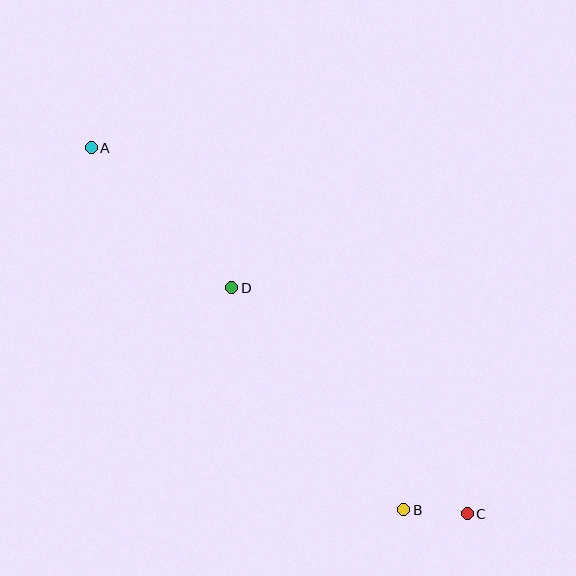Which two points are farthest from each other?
Points A and C are farthest from each other.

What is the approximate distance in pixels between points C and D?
The distance between C and D is approximately 327 pixels.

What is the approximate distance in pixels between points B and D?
The distance between B and D is approximately 281 pixels.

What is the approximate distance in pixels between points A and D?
The distance between A and D is approximately 198 pixels.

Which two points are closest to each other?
Points B and C are closest to each other.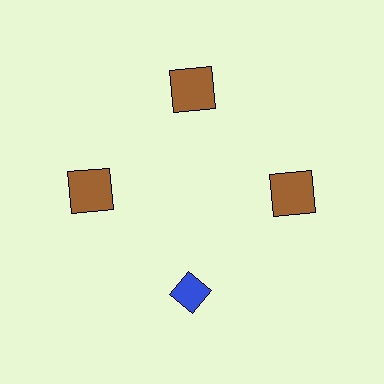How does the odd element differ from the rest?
It differs in both color (blue instead of brown) and shape (diamond instead of square).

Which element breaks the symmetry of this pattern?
The blue diamond at roughly the 6 o'clock position breaks the symmetry. All other shapes are brown squares.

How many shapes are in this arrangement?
There are 4 shapes arranged in a ring pattern.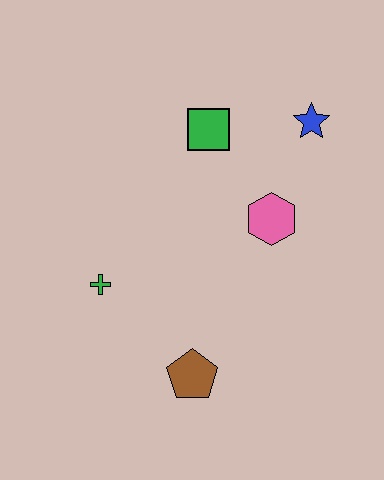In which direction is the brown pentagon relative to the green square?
The brown pentagon is below the green square.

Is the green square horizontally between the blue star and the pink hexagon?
No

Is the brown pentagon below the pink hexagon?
Yes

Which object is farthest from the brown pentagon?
The blue star is farthest from the brown pentagon.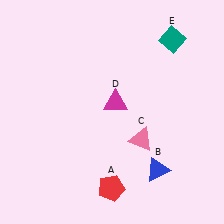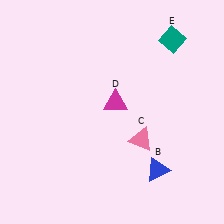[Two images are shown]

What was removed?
The red pentagon (A) was removed in Image 2.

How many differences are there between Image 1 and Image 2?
There is 1 difference between the two images.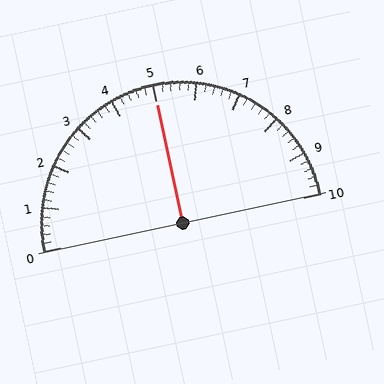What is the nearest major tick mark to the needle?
The nearest major tick mark is 5.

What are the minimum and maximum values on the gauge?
The gauge ranges from 0 to 10.